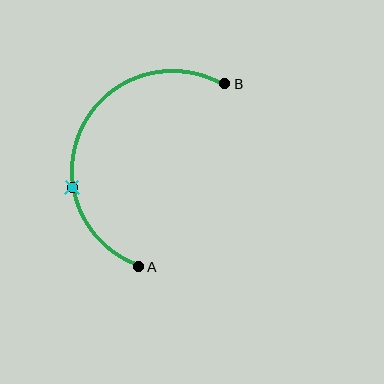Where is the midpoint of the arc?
The arc midpoint is the point on the curve farthest from the straight line joining A and B. It sits to the left of that line.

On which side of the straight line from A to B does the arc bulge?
The arc bulges to the left of the straight line connecting A and B.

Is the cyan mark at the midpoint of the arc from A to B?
No. The cyan mark lies on the arc but is closer to endpoint A. The arc midpoint would be at the point on the curve equidistant along the arc from both A and B.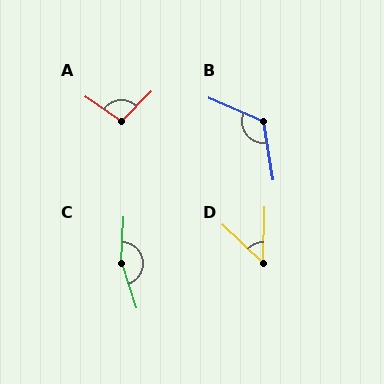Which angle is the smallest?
D, at approximately 48 degrees.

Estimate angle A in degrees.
Approximately 100 degrees.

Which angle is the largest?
C, at approximately 159 degrees.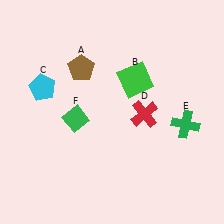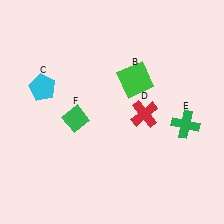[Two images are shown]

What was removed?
The brown pentagon (A) was removed in Image 2.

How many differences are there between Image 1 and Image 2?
There is 1 difference between the two images.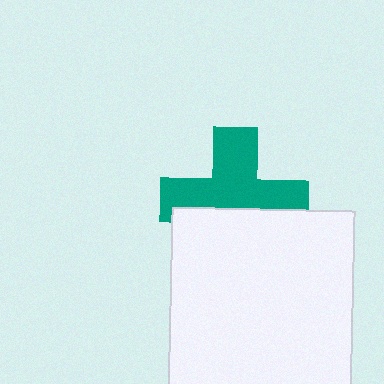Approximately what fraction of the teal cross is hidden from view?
Roughly 39% of the teal cross is hidden behind the white square.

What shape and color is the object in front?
The object in front is a white square.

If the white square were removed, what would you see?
You would see the complete teal cross.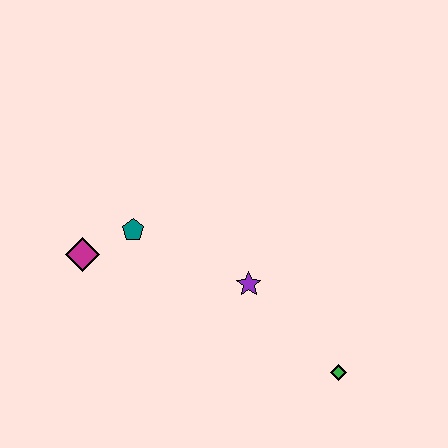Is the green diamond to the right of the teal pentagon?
Yes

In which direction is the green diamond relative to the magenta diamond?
The green diamond is to the right of the magenta diamond.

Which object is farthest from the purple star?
The magenta diamond is farthest from the purple star.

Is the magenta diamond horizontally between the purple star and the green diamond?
No